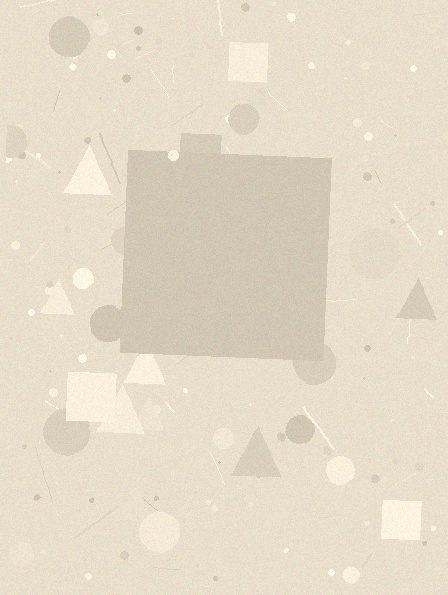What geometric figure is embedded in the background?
A square is embedded in the background.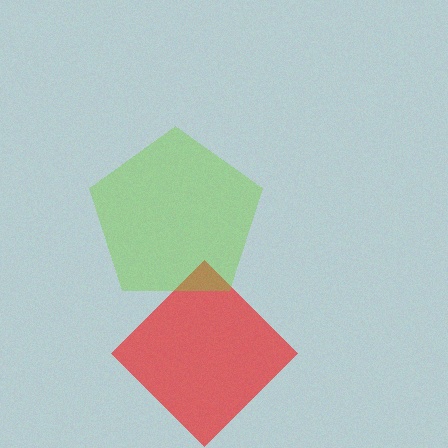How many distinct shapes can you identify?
There are 2 distinct shapes: a red diamond, a lime pentagon.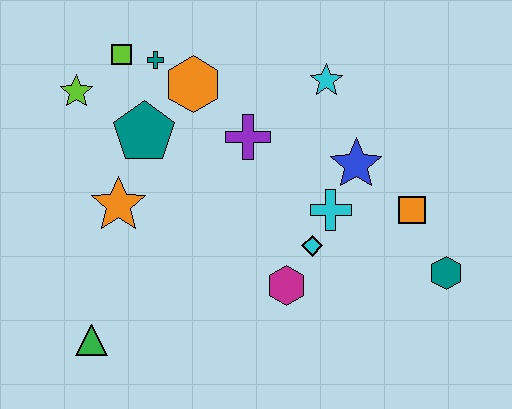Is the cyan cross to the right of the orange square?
No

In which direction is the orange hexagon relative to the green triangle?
The orange hexagon is above the green triangle.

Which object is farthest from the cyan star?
The green triangle is farthest from the cyan star.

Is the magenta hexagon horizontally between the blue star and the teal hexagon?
No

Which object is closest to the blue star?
The cyan cross is closest to the blue star.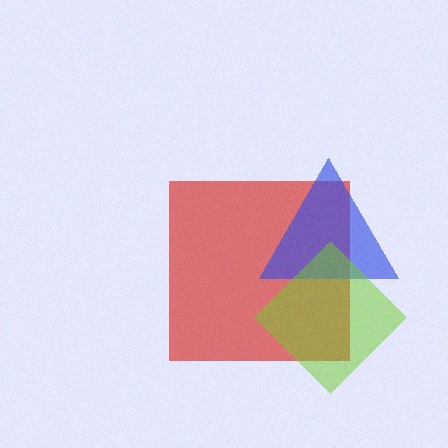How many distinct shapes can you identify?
There are 3 distinct shapes: a red square, a blue triangle, a lime diamond.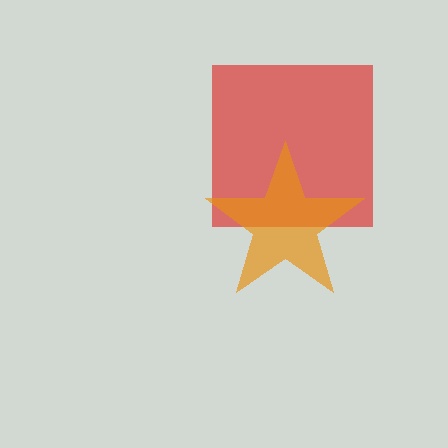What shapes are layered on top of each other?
The layered shapes are: a red square, an orange star.